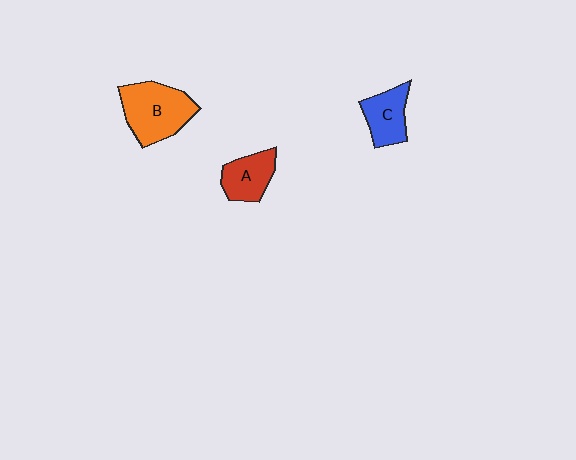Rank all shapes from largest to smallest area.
From largest to smallest: B (orange), C (blue), A (red).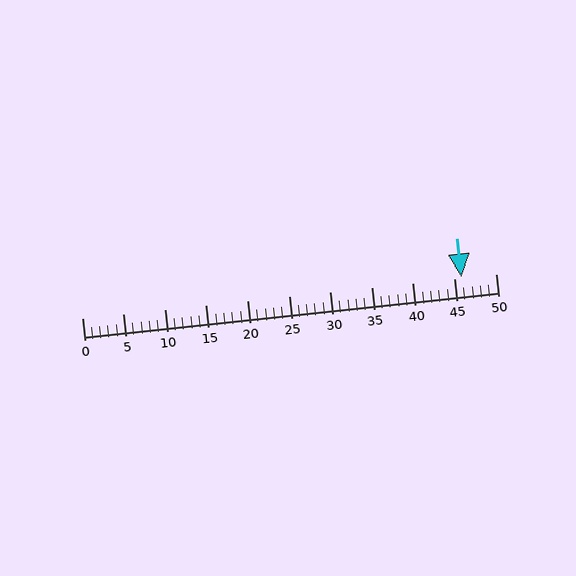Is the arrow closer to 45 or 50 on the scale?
The arrow is closer to 45.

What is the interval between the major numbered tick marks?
The major tick marks are spaced 5 units apart.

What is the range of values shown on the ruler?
The ruler shows values from 0 to 50.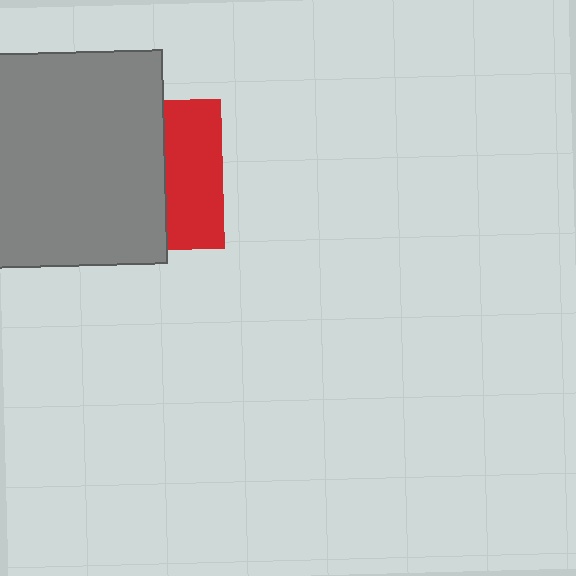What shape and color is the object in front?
The object in front is a gray square.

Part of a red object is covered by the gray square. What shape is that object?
It is a square.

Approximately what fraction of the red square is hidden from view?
Roughly 62% of the red square is hidden behind the gray square.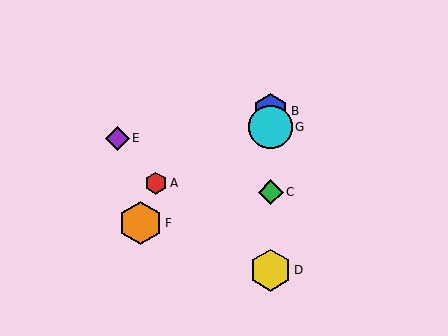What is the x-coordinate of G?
Object G is at x≈271.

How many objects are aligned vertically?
4 objects (B, C, D, G) are aligned vertically.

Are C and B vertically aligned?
Yes, both are at x≈271.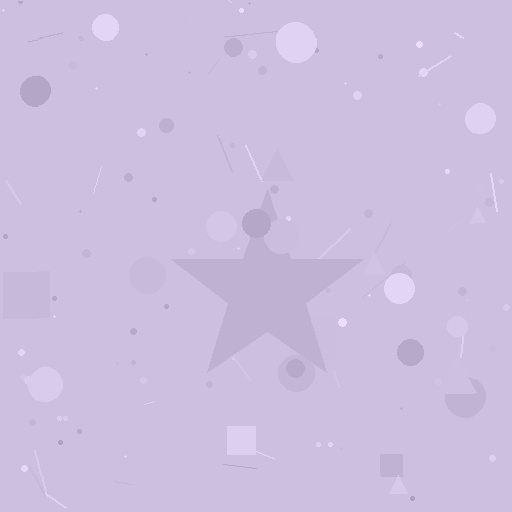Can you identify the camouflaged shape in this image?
The camouflaged shape is a star.